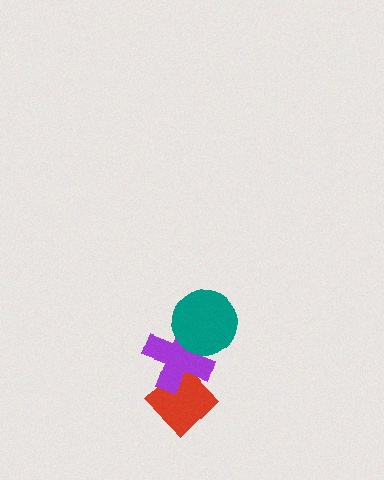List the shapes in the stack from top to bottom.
From top to bottom: the teal circle, the purple cross, the red diamond.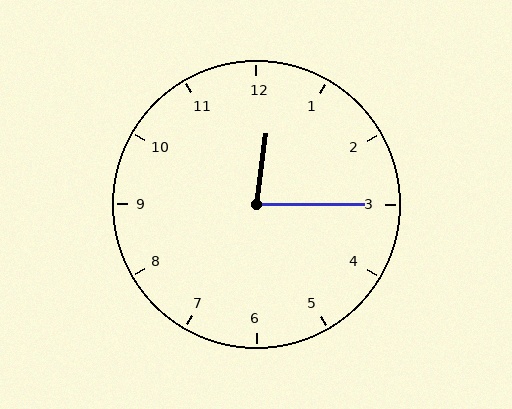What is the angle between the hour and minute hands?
Approximately 82 degrees.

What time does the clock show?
12:15.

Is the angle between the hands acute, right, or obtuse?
It is acute.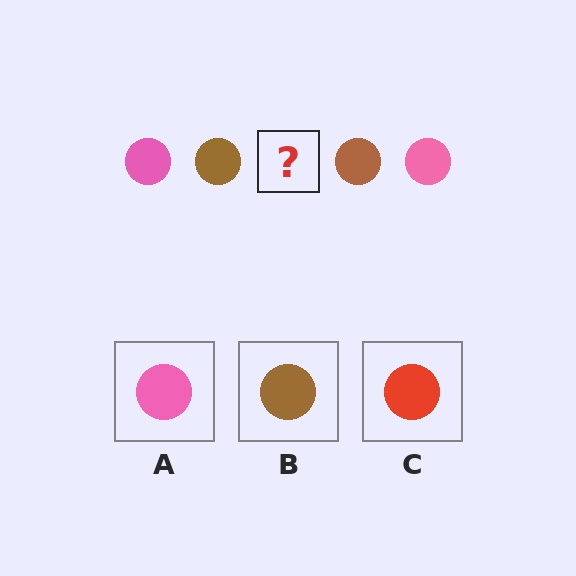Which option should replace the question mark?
Option A.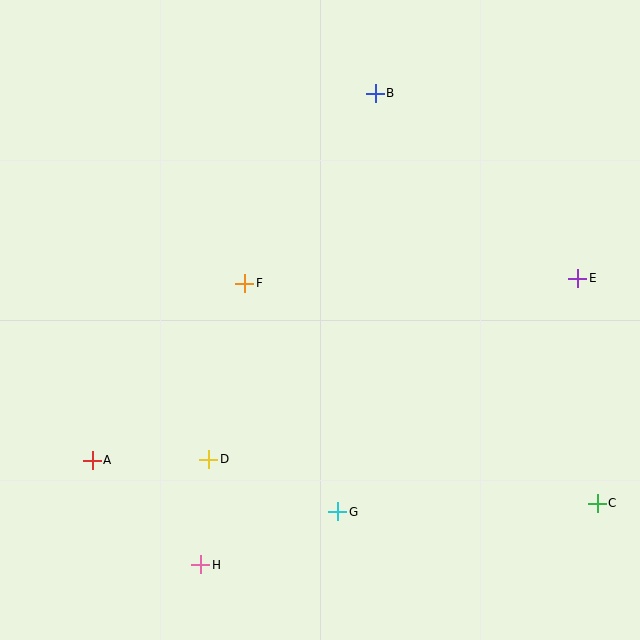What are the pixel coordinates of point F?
Point F is at (245, 283).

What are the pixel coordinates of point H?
Point H is at (201, 565).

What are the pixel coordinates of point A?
Point A is at (92, 461).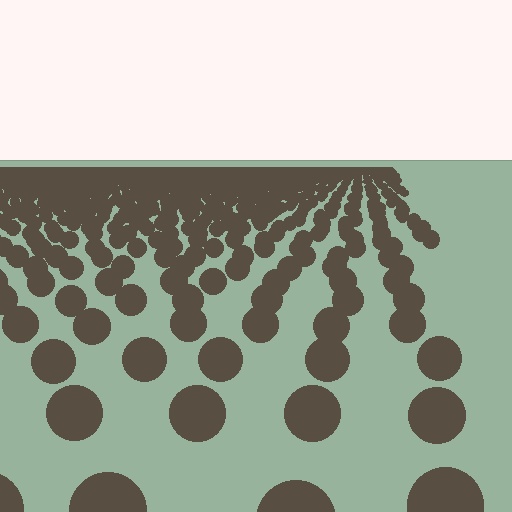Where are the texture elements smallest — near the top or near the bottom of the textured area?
Near the top.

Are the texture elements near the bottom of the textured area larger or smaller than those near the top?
Larger. Near the bottom, elements are closer to the viewer and appear at a bigger on-screen size.